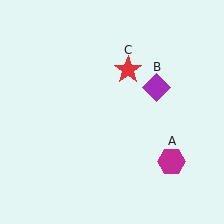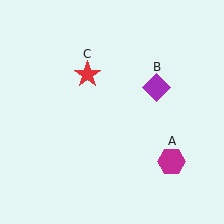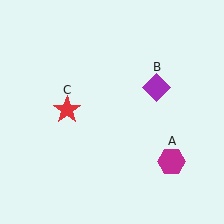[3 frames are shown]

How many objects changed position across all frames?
1 object changed position: red star (object C).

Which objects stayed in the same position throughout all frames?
Magenta hexagon (object A) and purple diamond (object B) remained stationary.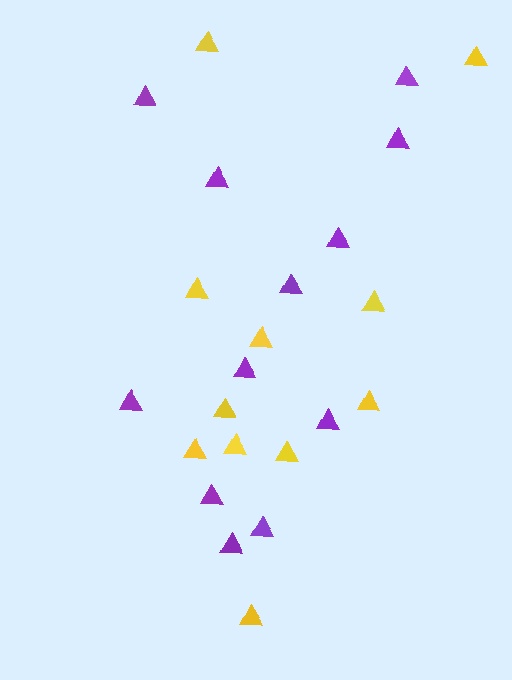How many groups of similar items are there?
There are 2 groups: one group of purple triangles (12) and one group of yellow triangles (11).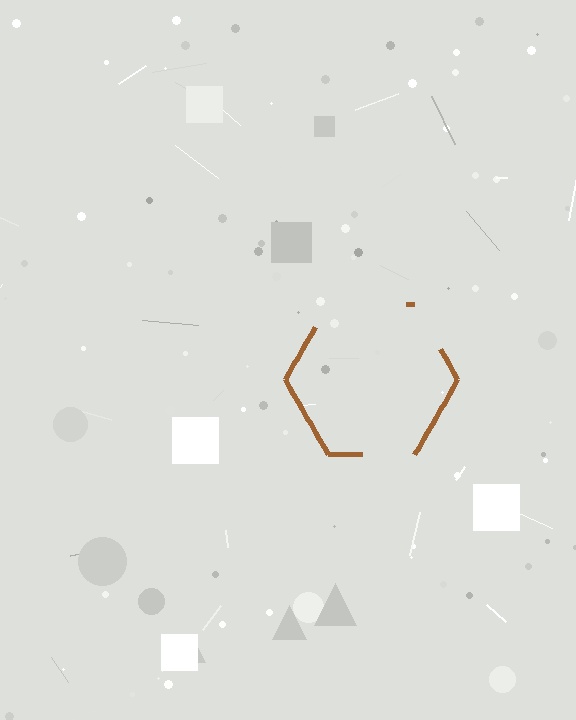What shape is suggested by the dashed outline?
The dashed outline suggests a hexagon.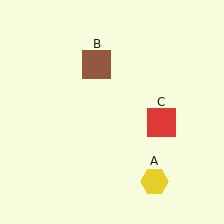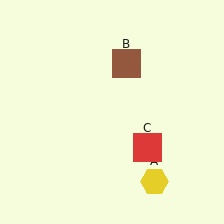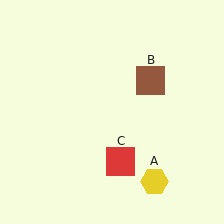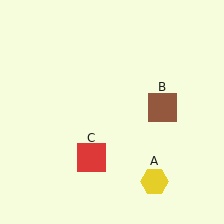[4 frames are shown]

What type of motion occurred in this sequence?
The brown square (object B), red square (object C) rotated clockwise around the center of the scene.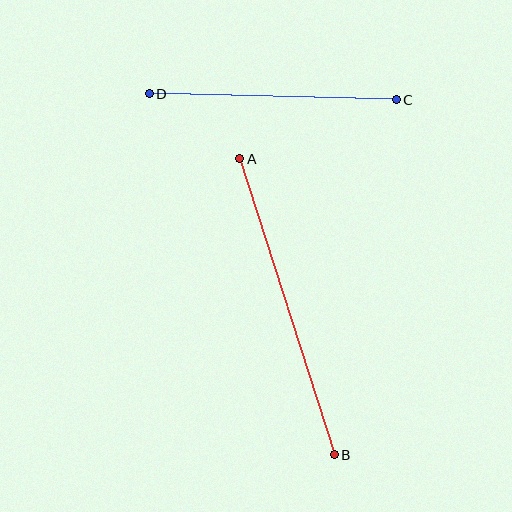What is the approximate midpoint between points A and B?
The midpoint is at approximately (287, 307) pixels.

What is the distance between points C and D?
The distance is approximately 247 pixels.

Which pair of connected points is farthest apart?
Points A and B are farthest apart.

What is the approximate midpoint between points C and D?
The midpoint is at approximately (273, 97) pixels.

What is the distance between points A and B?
The distance is approximately 311 pixels.